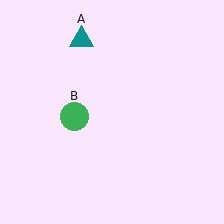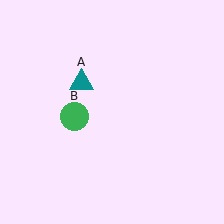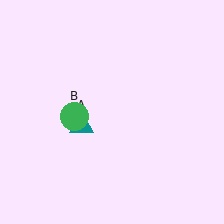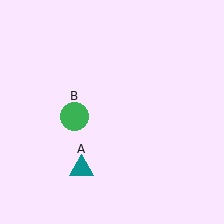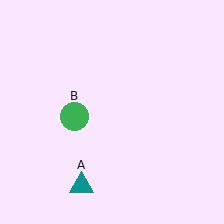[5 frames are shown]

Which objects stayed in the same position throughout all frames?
Green circle (object B) remained stationary.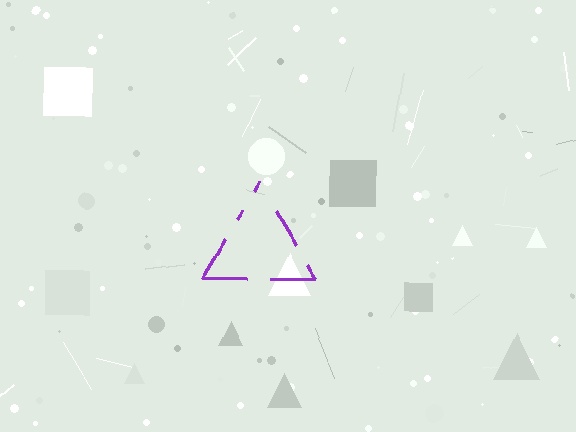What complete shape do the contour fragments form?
The contour fragments form a triangle.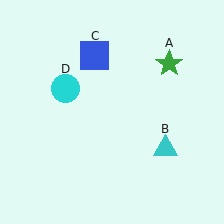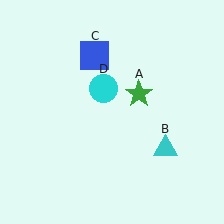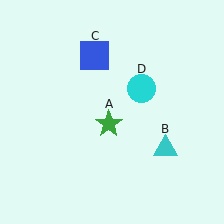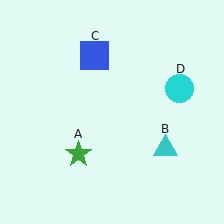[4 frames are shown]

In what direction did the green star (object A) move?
The green star (object A) moved down and to the left.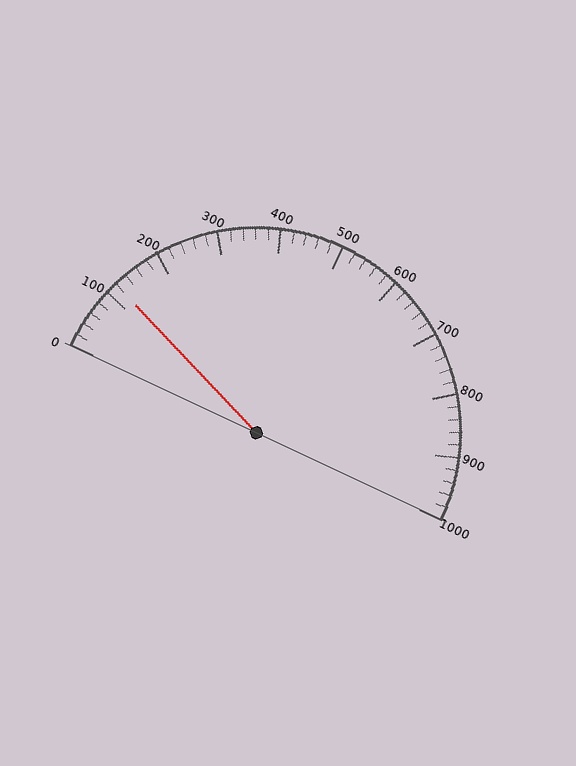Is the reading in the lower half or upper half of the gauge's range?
The reading is in the lower half of the range (0 to 1000).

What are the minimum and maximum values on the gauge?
The gauge ranges from 0 to 1000.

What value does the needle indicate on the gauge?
The needle indicates approximately 120.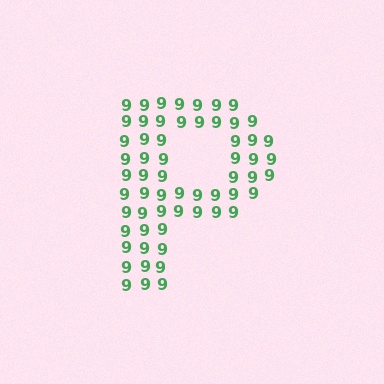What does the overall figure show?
The overall figure shows the letter P.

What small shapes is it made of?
It is made of small digit 9's.